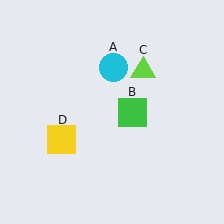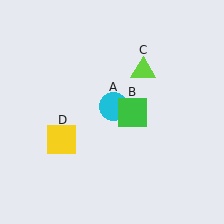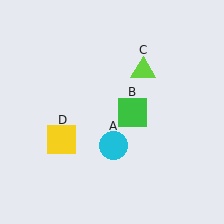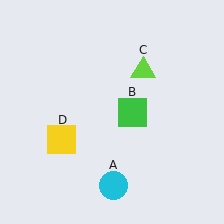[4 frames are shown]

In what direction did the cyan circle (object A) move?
The cyan circle (object A) moved down.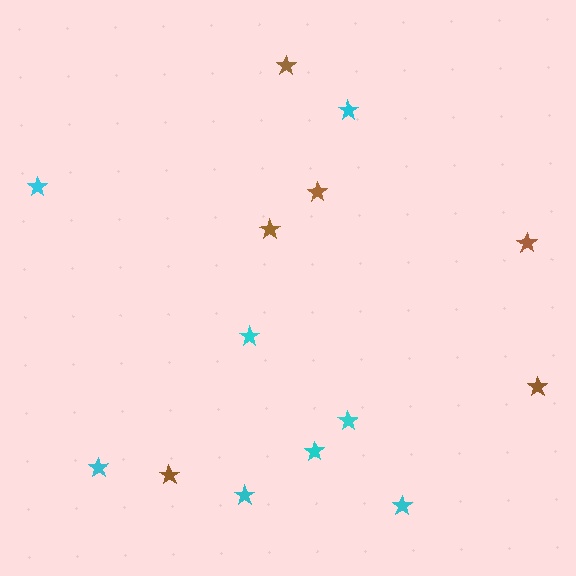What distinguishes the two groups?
There are 2 groups: one group of brown stars (6) and one group of cyan stars (8).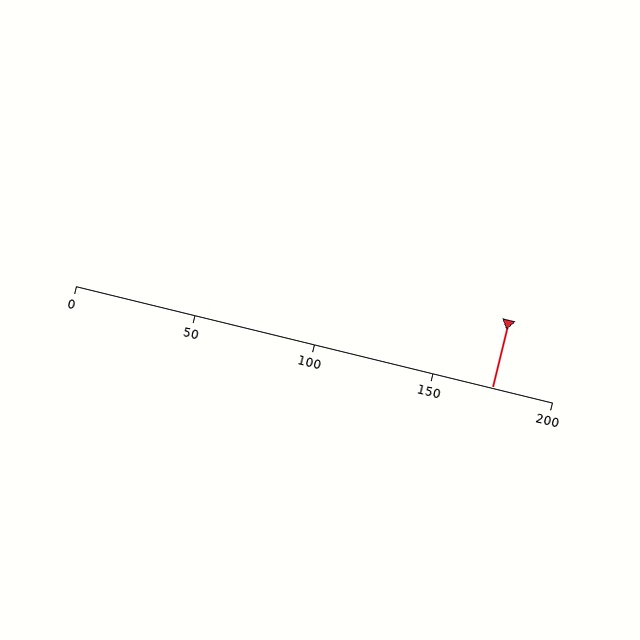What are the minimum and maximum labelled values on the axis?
The axis runs from 0 to 200.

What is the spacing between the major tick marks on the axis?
The major ticks are spaced 50 apart.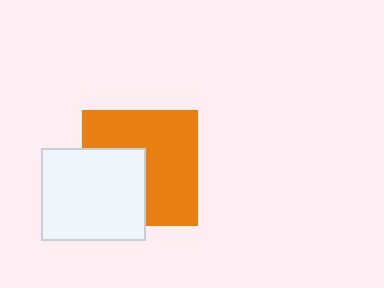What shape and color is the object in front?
The object in front is a white rectangle.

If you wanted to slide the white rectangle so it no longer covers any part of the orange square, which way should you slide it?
Slide it toward the lower-left — that is the most direct way to separate the two shapes.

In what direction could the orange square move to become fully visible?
The orange square could move toward the upper-right. That would shift it out from behind the white rectangle entirely.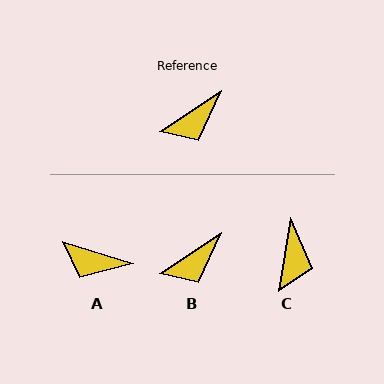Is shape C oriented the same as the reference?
No, it is off by about 47 degrees.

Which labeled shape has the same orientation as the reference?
B.